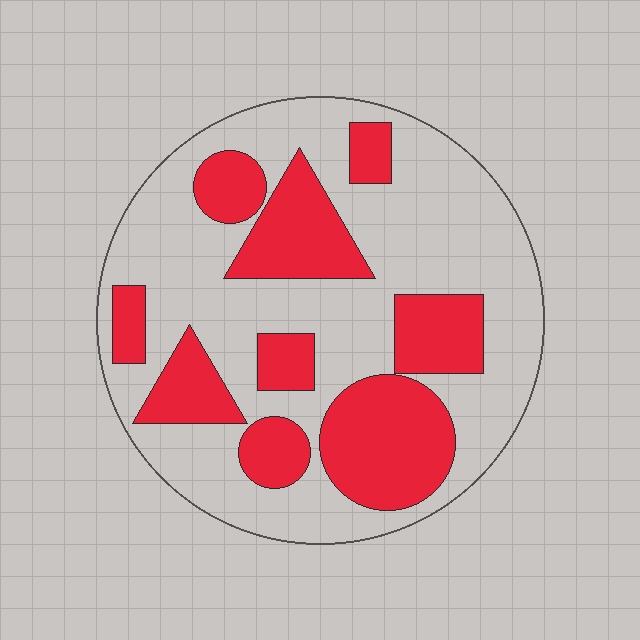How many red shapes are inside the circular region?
9.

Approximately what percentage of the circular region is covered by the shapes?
Approximately 35%.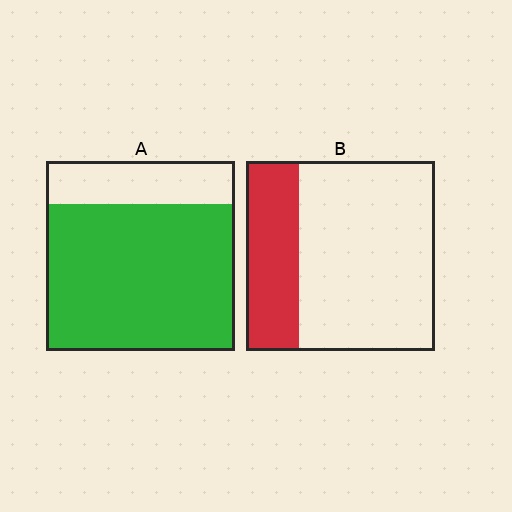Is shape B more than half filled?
No.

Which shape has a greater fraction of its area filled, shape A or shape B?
Shape A.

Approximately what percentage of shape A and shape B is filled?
A is approximately 75% and B is approximately 30%.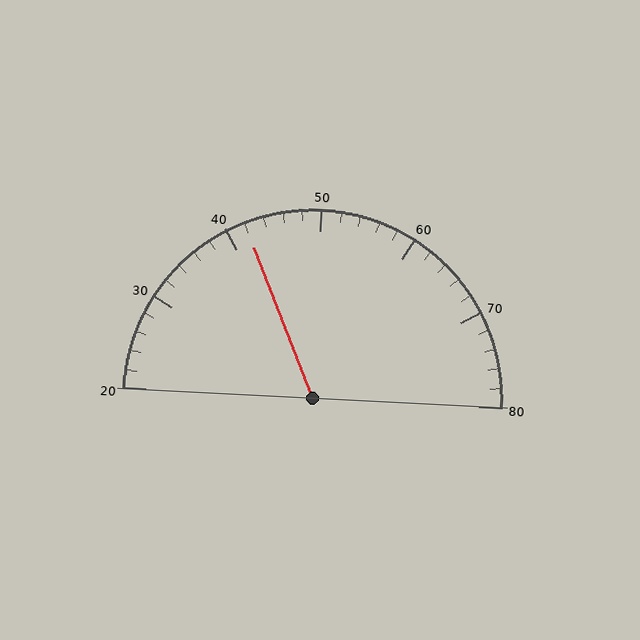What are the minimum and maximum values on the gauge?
The gauge ranges from 20 to 80.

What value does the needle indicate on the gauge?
The needle indicates approximately 42.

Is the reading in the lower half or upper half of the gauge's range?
The reading is in the lower half of the range (20 to 80).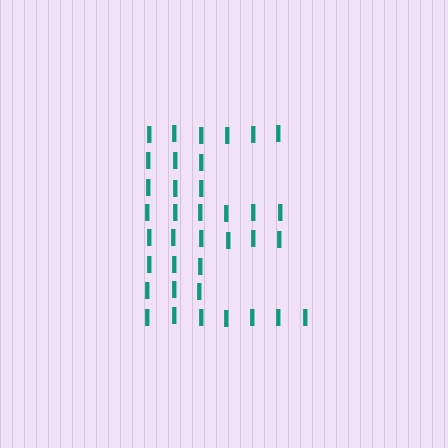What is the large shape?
The large shape is the letter E.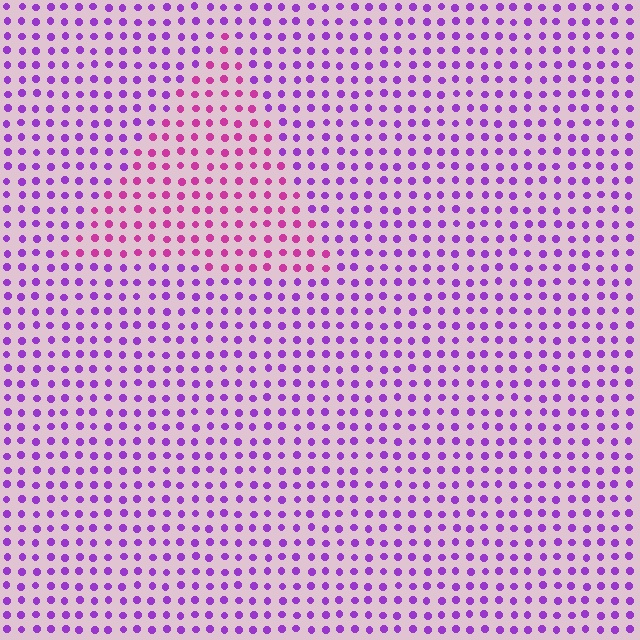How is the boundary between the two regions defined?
The boundary is defined purely by a slight shift in hue (about 38 degrees). Spacing, size, and orientation are identical on both sides.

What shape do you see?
I see a triangle.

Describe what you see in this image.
The image is filled with small purple elements in a uniform arrangement. A triangle-shaped region is visible where the elements are tinted to a slightly different hue, forming a subtle color boundary.